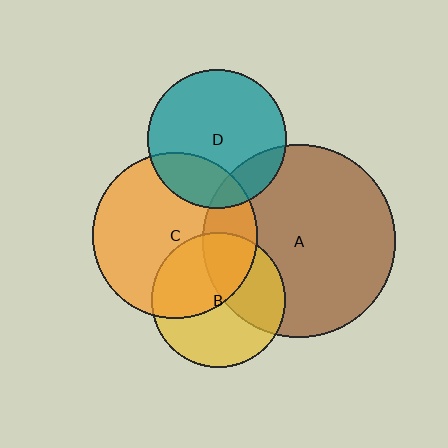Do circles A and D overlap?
Yes.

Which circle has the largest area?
Circle A (brown).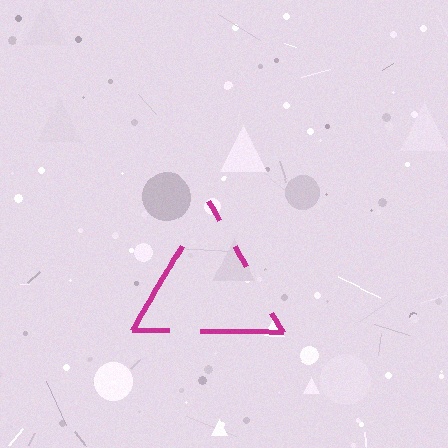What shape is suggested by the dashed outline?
The dashed outline suggests a triangle.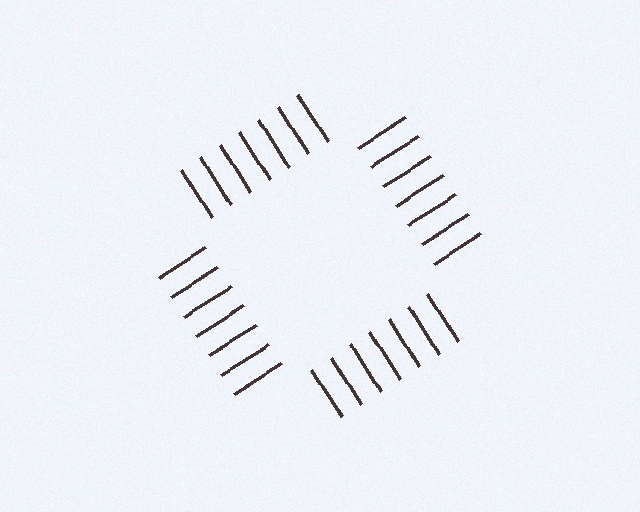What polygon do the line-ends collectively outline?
An illusory square — the line segments terminate on its edges but no continuous stroke is drawn.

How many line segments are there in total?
28 — 7 along each of the 4 edges.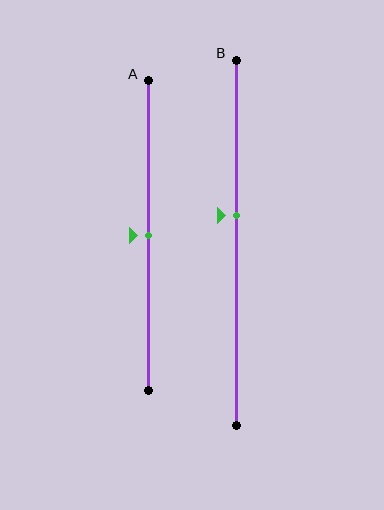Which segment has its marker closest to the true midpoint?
Segment A has its marker closest to the true midpoint.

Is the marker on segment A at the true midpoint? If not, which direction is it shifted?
Yes, the marker on segment A is at the true midpoint.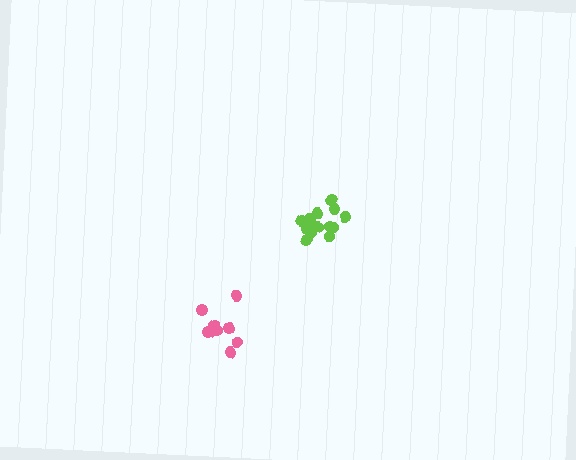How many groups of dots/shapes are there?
There are 2 groups.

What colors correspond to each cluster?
The clusters are colored: pink, lime.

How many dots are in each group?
Group 1: 10 dots, Group 2: 14 dots (24 total).